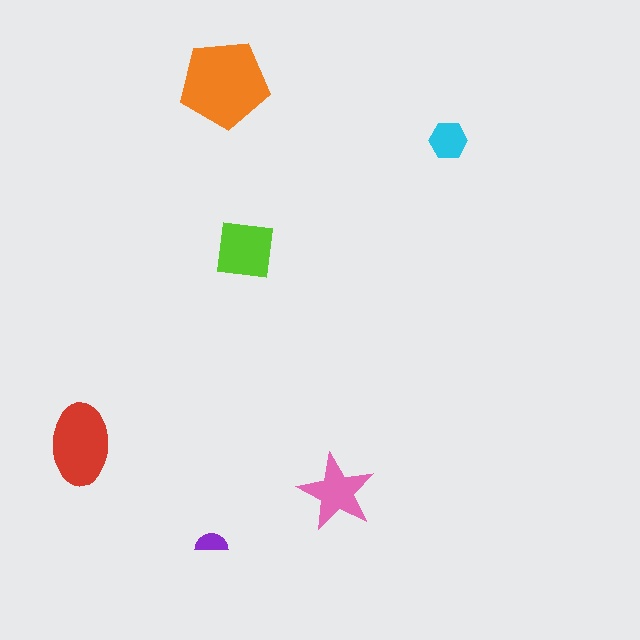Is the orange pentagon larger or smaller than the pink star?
Larger.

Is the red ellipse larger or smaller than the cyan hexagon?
Larger.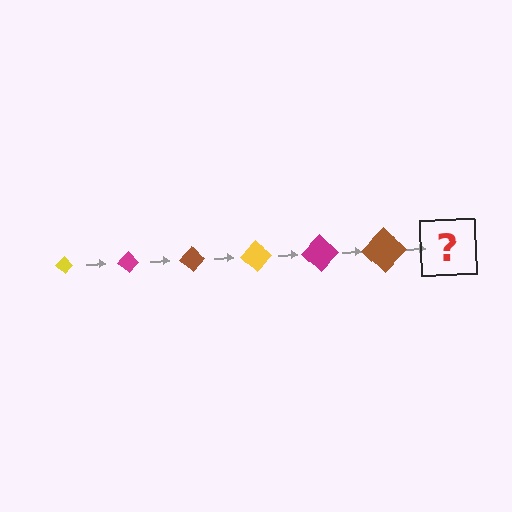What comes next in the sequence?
The next element should be a yellow diamond, larger than the previous one.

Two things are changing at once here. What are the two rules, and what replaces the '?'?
The two rules are that the diamond grows larger each step and the color cycles through yellow, magenta, and brown. The '?' should be a yellow diamond, larger than the previous one.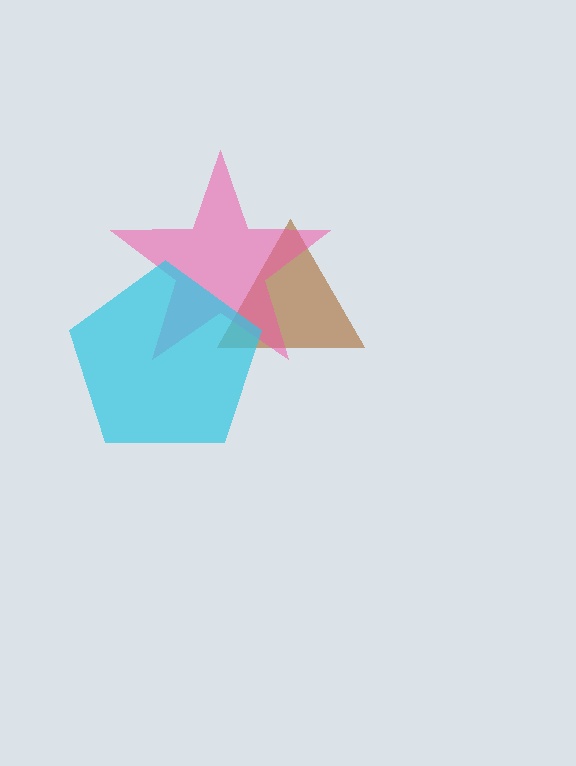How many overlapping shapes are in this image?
There are 3 overlapping shapes in the image.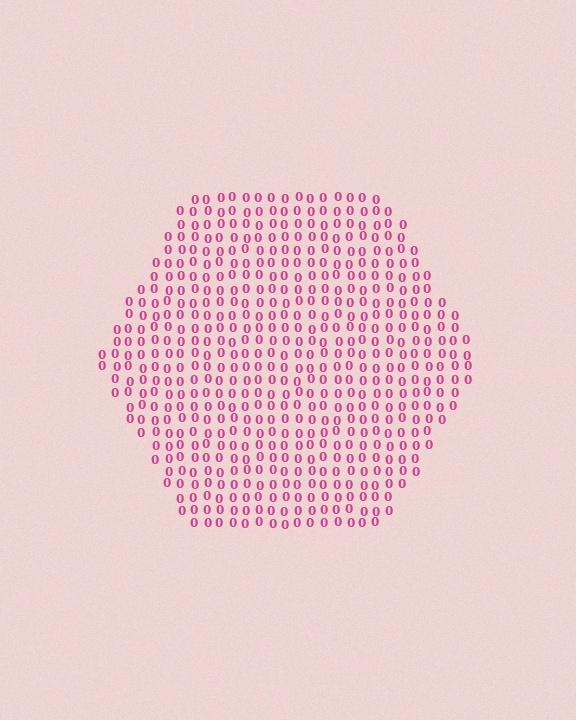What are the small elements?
The small elements are digit 0's.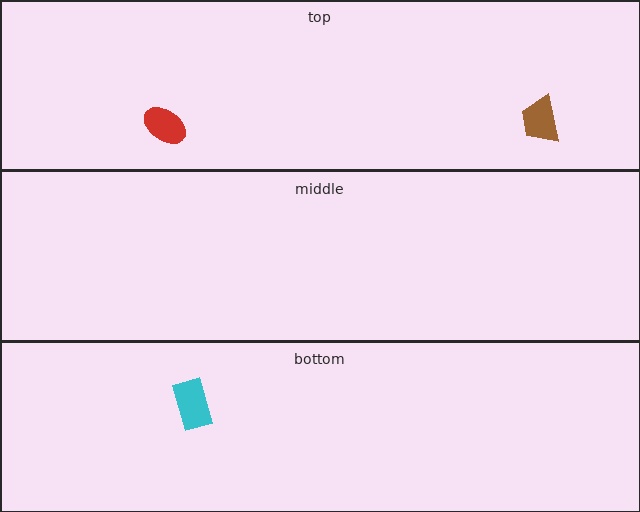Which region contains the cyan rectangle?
The bottom region.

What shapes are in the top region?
The red ellipse, the brown trapezoid.